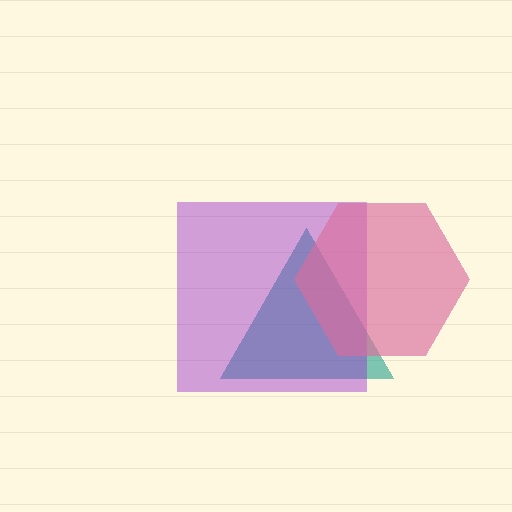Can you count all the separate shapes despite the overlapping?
Yes, there are 3 separate shapes.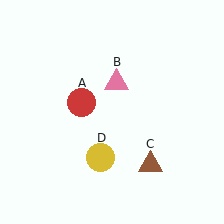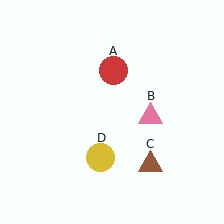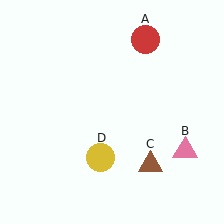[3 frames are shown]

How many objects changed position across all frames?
2 objects changed position: red circle (object A), pink triangle (object B).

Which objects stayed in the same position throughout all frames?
Brown triangle (object C) and yellow circle (object D) remained stationary.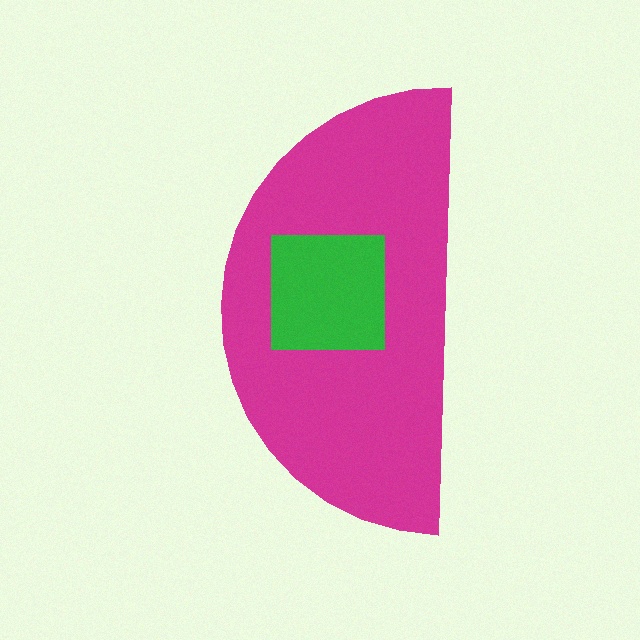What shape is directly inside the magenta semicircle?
The green square.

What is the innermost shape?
The green square.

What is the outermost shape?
The magenta semicircle.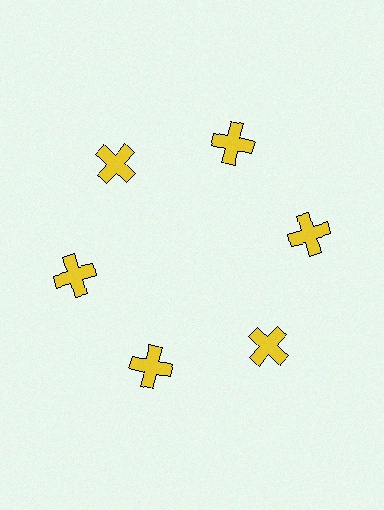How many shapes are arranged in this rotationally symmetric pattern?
There are 6 shapes, arranged in 6 groups of 1.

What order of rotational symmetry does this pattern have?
This pattern has 6-fold rotational symmetry.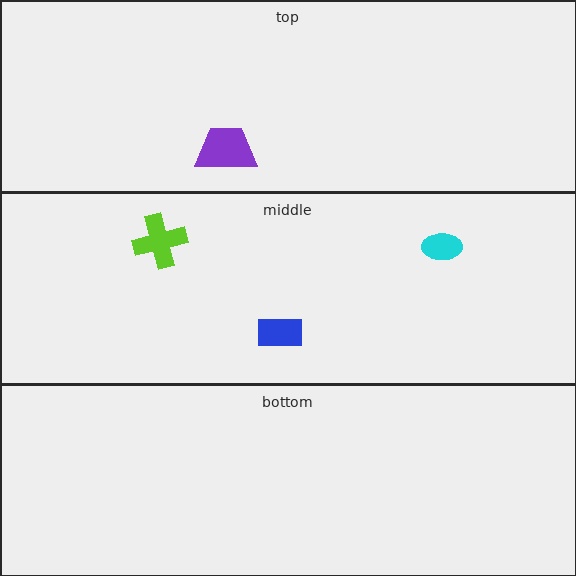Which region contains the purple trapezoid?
The top region.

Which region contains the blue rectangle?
The middle region.